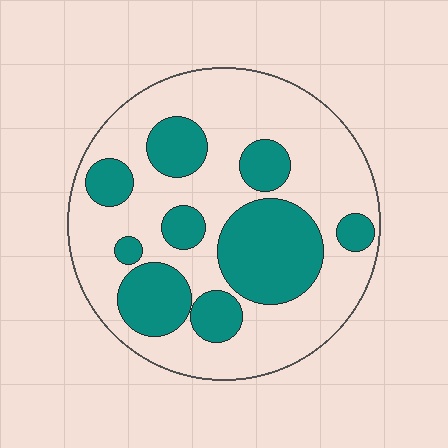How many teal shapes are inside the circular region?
9.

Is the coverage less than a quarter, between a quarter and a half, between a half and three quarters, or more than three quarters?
Between a quarter and a half.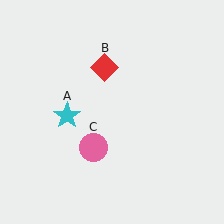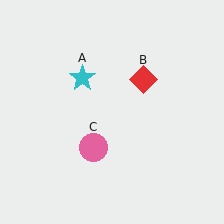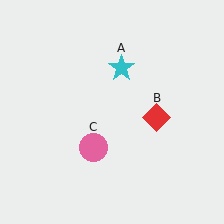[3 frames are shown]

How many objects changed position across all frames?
2 objects changed position: cyan star (object A), red diamond (object B).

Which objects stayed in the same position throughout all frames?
Pink circle (object C) remained stationary.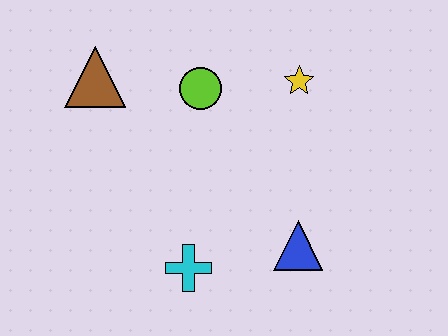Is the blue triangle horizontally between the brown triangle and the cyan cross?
No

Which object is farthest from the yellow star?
The cyan cross is farthest from the yellow star.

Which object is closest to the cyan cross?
The blue triangle is closest to the cyan cross.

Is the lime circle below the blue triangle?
No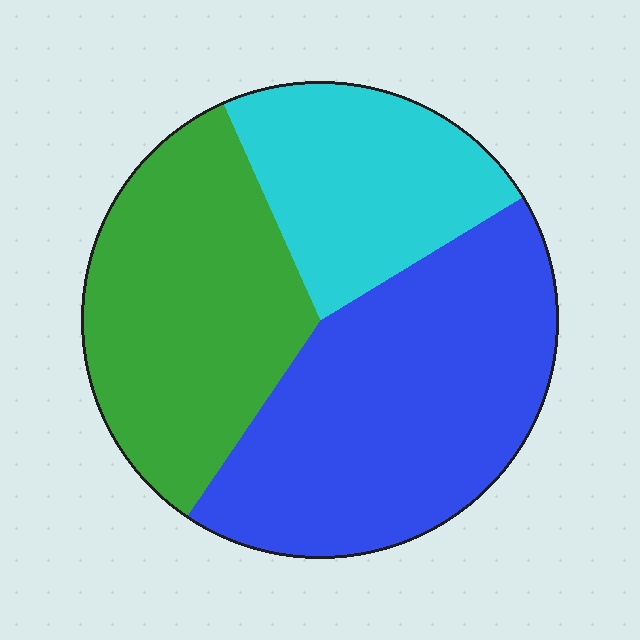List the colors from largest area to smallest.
From largest to smallest: blue, green, cyan.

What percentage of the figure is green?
Green covers around 35% of the figure.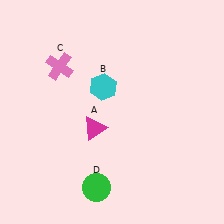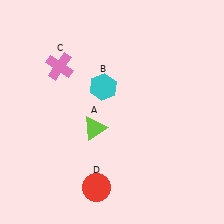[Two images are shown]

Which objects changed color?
A changed from magenta to lime. D changed from green to red.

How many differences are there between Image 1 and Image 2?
There are 2 differences between the two images.